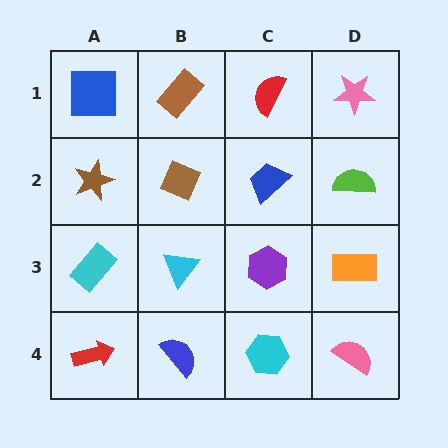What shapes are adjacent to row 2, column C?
A red semicircle (row 1, column C), a purple hexagon (row 3, column C), a brown diamond (row 2, column B), a lime semicircle (row 2, column D).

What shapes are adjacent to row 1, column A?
A brown star (row 2, column A), a brown rectangle (row 1, column B).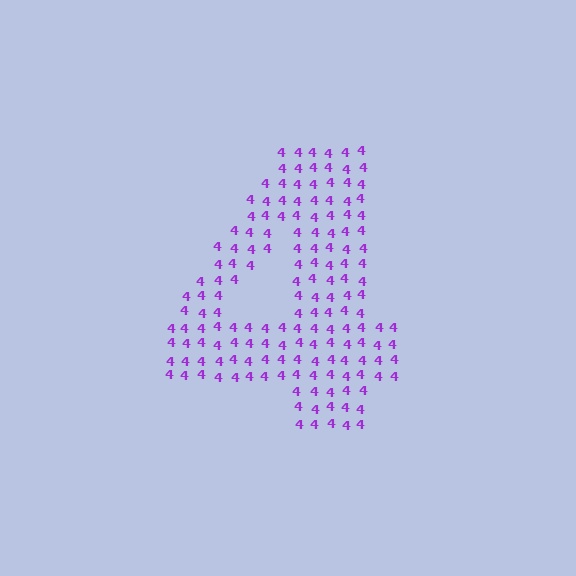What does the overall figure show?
The overall figure shows the digit 4.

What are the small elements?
The small elements are digit 4's.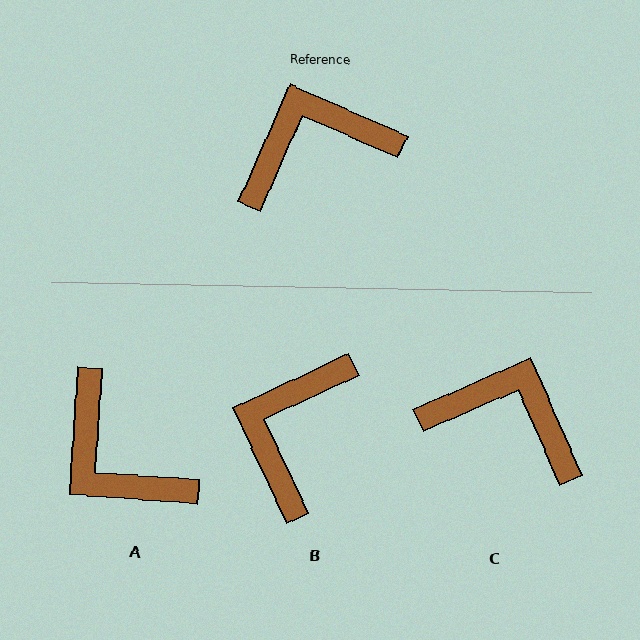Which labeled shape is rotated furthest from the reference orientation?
A, about 110 degrees away.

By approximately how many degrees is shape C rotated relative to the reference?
Approximately 43 degrees clockwise.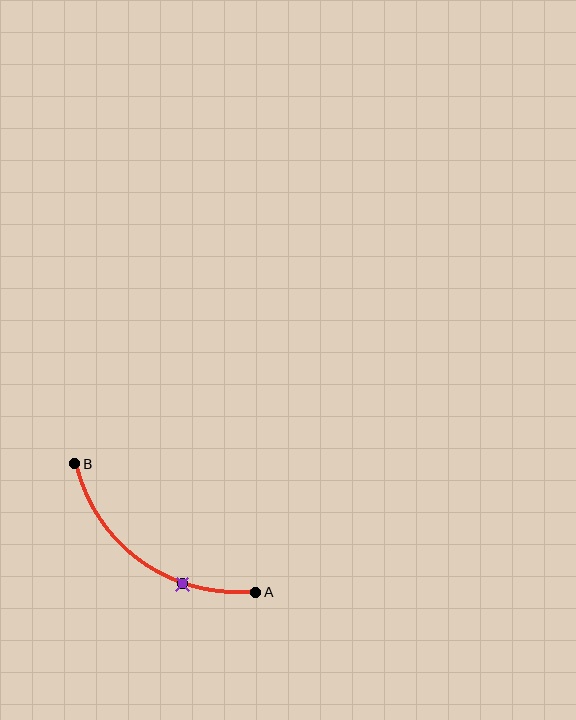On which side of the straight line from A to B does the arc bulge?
The arc bulges below and to the left of the straight line connecting A and B.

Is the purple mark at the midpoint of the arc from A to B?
No. The purple mark lies on the arc but is closer to endpoint A. The arc midpoint would be at the point on the curve equidistant along the arc from both A and B.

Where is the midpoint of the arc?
The arc midpoint is the point on the curve farthest from the straight line joining A and B. It sits below and to the left of that line.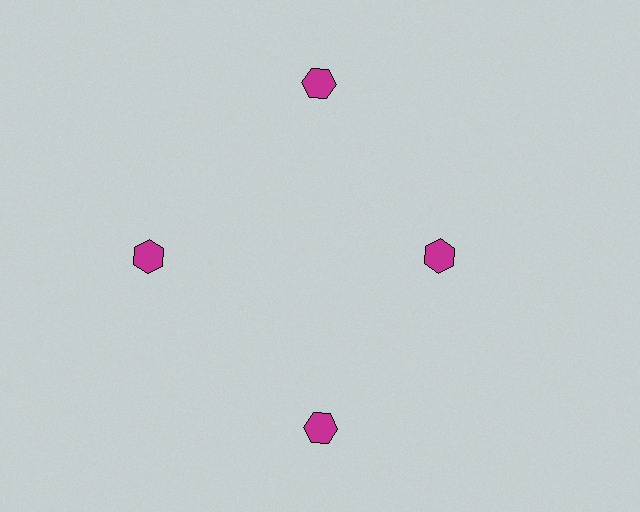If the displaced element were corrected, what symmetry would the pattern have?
It would have 4-fold rotational symmetry — the pattern would map onto itself every 90 degrees.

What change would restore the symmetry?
The symmetry would be restored by moving it outward, back onto the ring so that all 4 hexagons sit at equal angles and equal distance from the center.